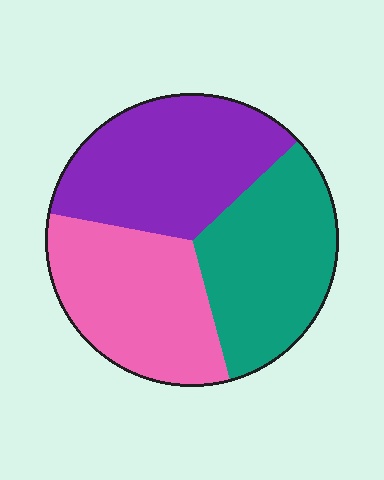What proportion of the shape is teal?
Teal takes up between a sixth and a third of the shape.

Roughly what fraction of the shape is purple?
Purple covers 35% of the shape.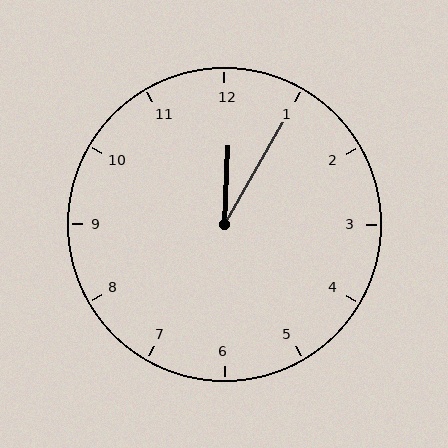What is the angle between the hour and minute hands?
Approximately 28 degrees.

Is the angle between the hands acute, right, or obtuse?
It is acute.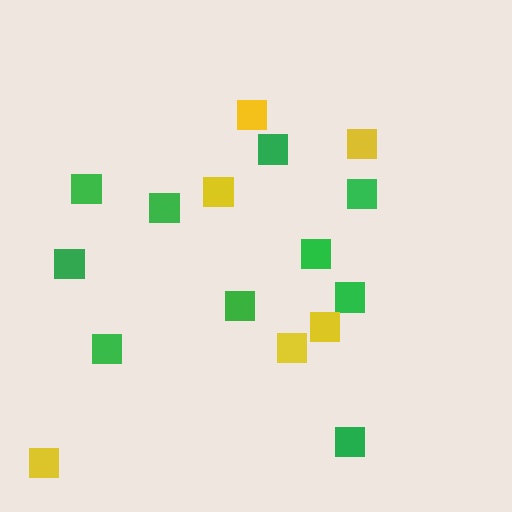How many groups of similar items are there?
There are 2 groups: one group of green squares (10) and one group of yellow squares (6).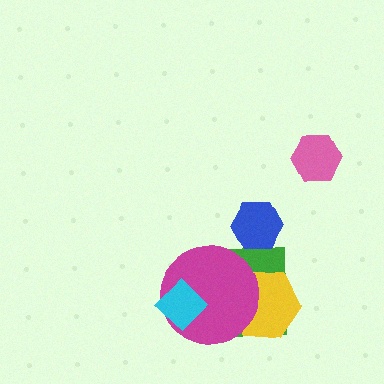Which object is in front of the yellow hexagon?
The magenta circle is in front of the yellow hexagon.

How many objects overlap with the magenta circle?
3 objects overlap with the magenta circle.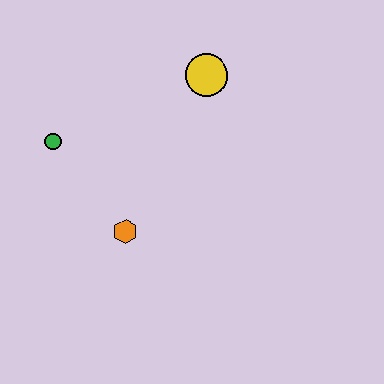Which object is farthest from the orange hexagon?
The yellow circle is farthest from the orange hexagon.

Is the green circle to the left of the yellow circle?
Yes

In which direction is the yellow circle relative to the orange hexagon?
The yellow circle is above the orange hexagon.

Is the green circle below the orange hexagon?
No